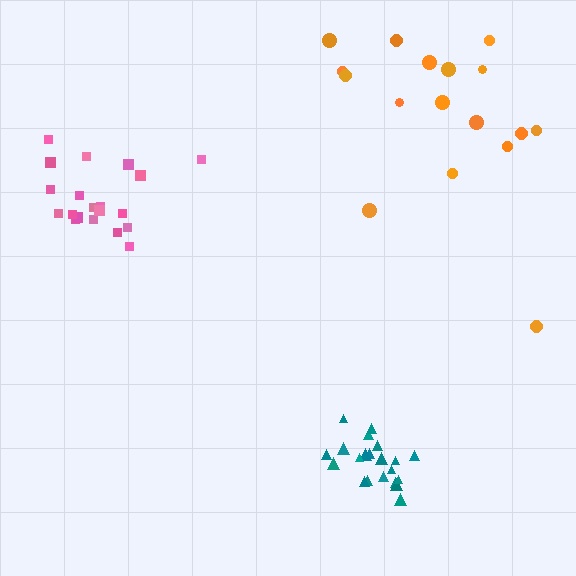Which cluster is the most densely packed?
Teal.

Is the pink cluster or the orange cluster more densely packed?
Pink.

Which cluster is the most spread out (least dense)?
Orange.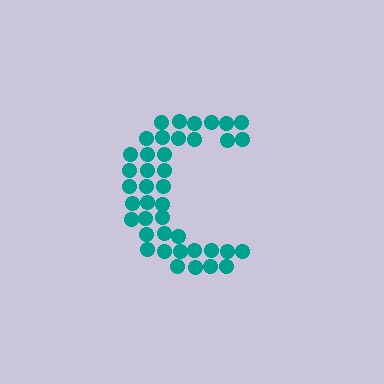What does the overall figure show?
The overall figure shows the letter C.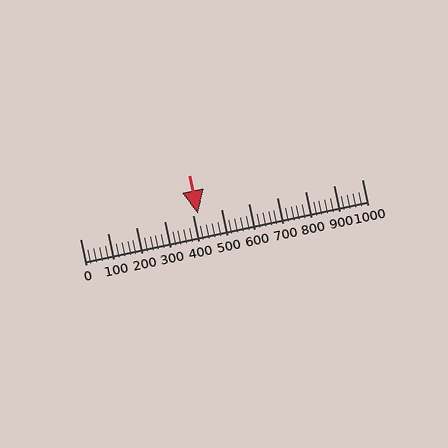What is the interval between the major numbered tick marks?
The major tick marks are spaced 100 units apart.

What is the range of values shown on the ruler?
The ruler shows values from 0 to 1000.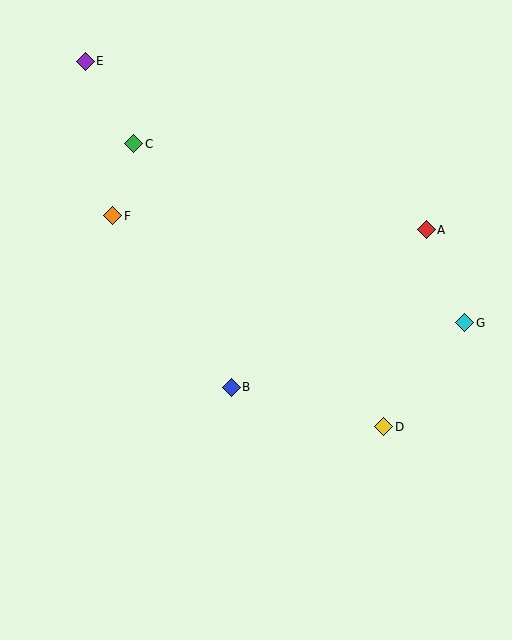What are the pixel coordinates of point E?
Point E is at (85, 61).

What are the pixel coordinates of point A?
Point A is at (426, 230).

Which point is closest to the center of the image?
Point B at (231, 387) is closest to the center.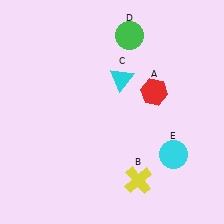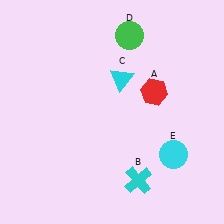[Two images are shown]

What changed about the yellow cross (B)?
In Image 1, B is yellow. In Image 2, it changed to cyan.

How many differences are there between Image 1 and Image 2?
There is 1 difference between the two images.